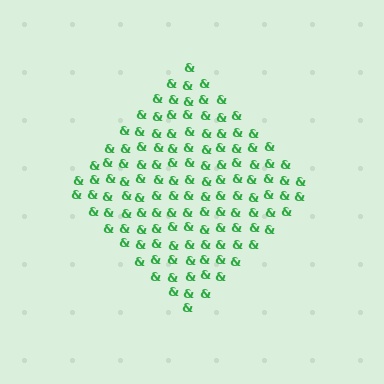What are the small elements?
The small elements are ampersands.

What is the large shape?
The large shape is a diamond.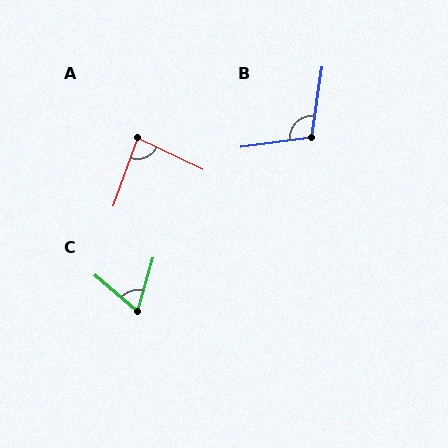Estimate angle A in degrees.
Approximately 84 degrees.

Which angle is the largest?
B, at approximately 106 degrees.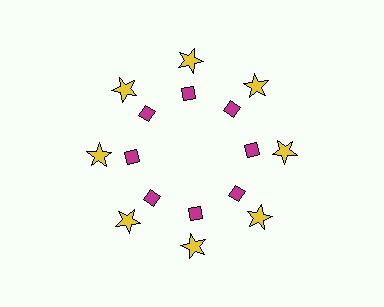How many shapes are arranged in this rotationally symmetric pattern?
There are 16 shapes, arranged in 8 groups of 2.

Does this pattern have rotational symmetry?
Yes, this pattern has 8-fold rotational symmetry. It looks the same after rotating 45 degrees around the center.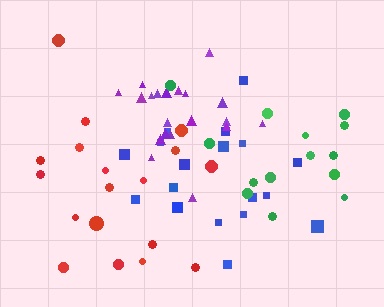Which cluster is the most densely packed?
Purple.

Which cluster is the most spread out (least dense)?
Green.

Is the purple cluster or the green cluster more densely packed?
Purple.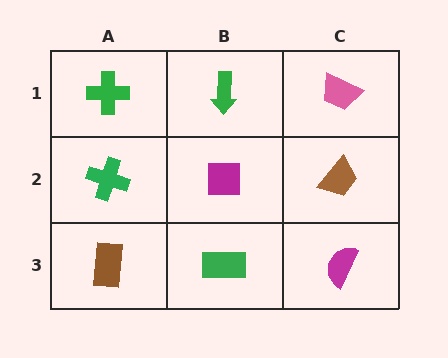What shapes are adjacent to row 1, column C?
A brown trapezoid (row 2, column C), a green arrow (row 1, column B).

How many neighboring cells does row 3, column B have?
3.